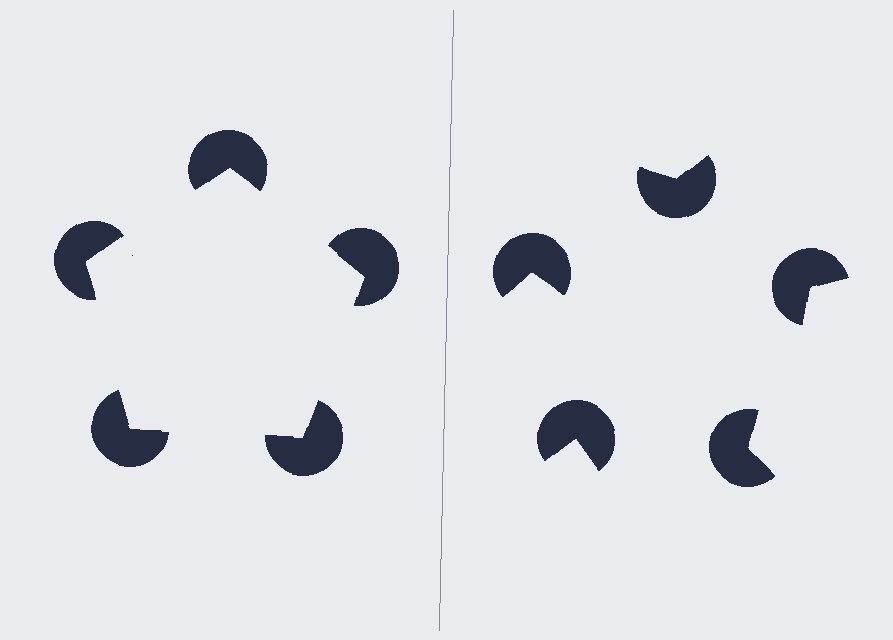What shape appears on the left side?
An illusory pentagon.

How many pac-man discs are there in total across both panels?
10 — 5 on each side.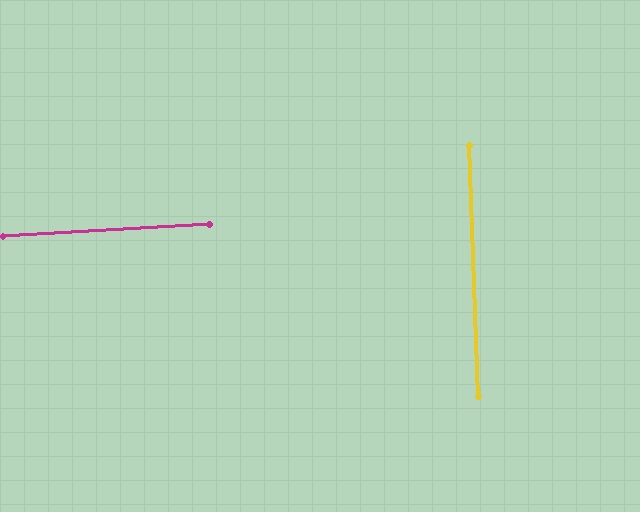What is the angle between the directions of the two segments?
Approximately 89 degrees.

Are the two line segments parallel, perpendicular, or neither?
Perpendicular — they meet at approximately 89°.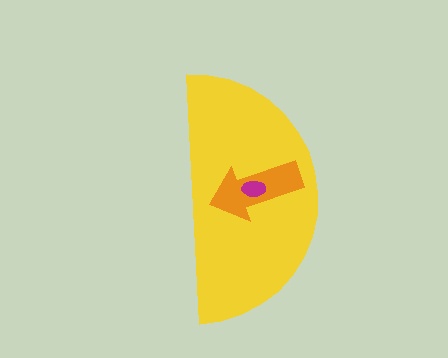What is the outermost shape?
The yellow semicircle.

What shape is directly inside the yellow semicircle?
The orange arrow.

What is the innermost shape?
The magenta ellipse.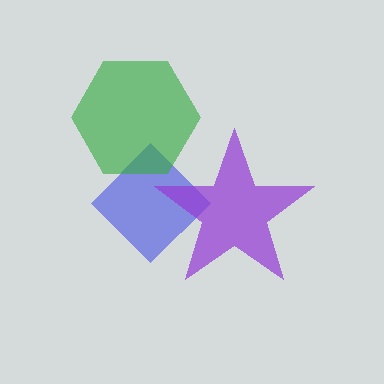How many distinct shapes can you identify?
There are 3 distinct shapes: a blue diamond, a green hexagon, a purple star.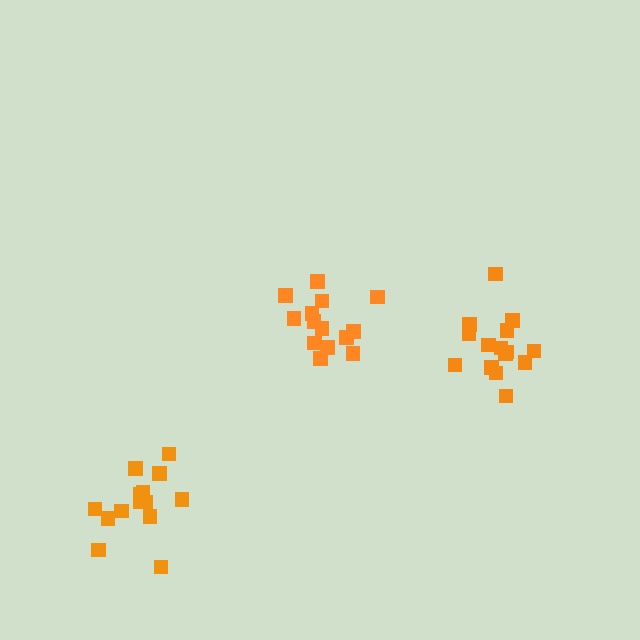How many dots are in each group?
Group 1: 14 dots, Group 2: 14 dots, Group 3: 15 dots (43 total).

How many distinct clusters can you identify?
There are 3 distinct clusters.